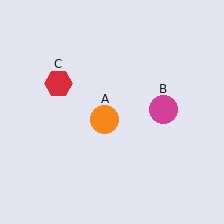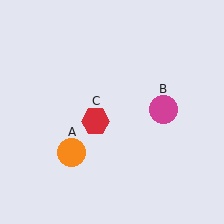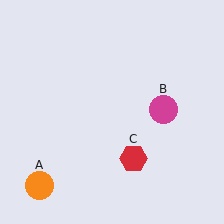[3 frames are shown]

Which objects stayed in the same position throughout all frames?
Magenta circle (object B) remained stationary.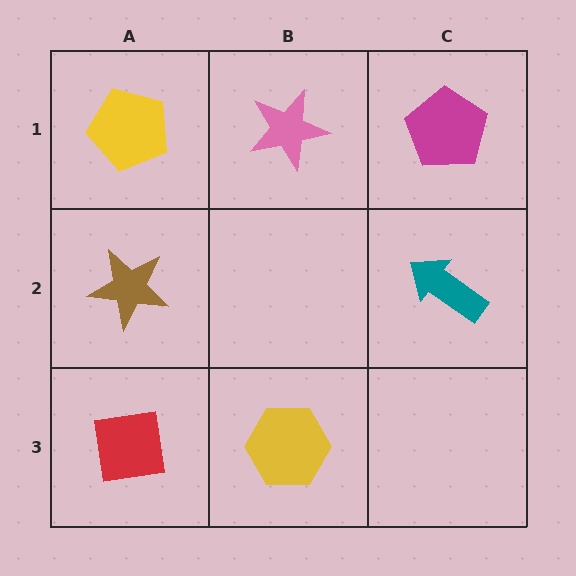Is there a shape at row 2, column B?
No, that cell is empty.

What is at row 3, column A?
A red square.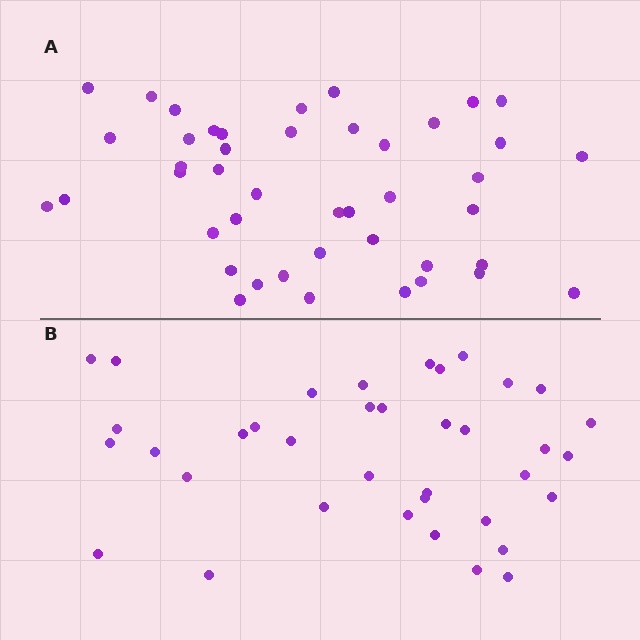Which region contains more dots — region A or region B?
Region A (the top region) has more dots.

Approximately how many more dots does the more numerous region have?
Region A has roughly 8 or so more dots than region B.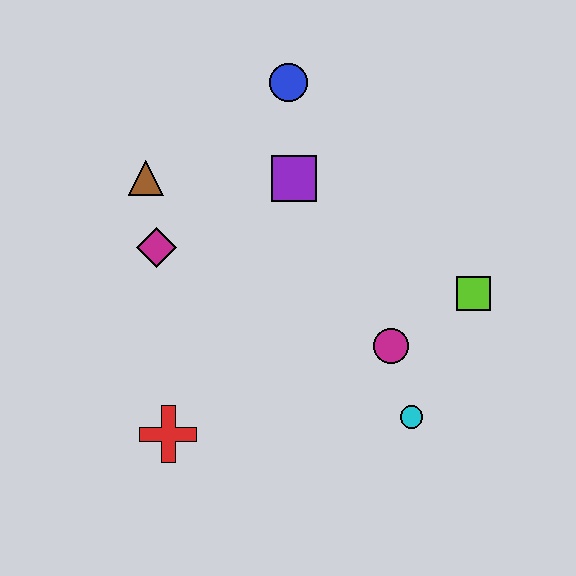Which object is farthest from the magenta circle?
The brown triangle is farthest from the magenta circle.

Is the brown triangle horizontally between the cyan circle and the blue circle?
No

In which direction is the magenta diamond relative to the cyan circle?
The magenta diamond is to the left of the cyan circle.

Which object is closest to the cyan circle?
The magenta circle is closest to the cyan circle.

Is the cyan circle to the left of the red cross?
No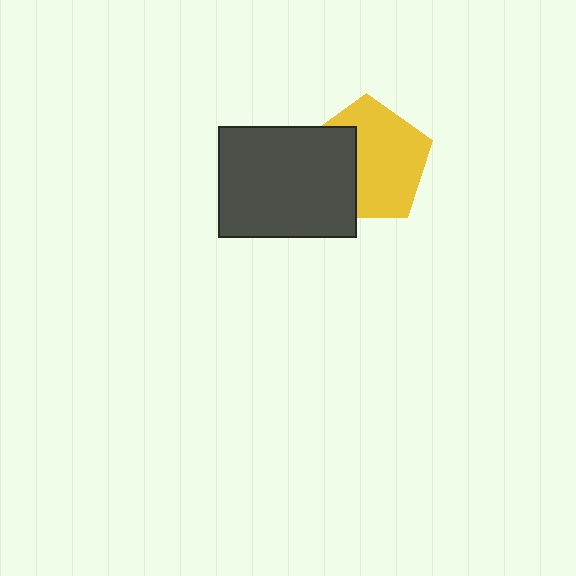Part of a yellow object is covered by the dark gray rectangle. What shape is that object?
It is a pentagon.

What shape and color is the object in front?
The object in front is a dark gray rectangle.